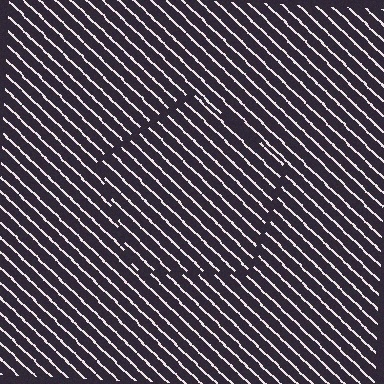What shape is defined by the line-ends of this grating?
An illusory pentagon. The interior of the shape contains the same grating, shifted by half a period — the contour is defined by the phase discontinuity where line-ends from the inner and outer gratings abut.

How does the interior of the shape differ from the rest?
The interior of the shape contains the same grating, shifted by half a period — the contour is defined by the phase discontinuity where line-ends from the inner and outer gratings abut.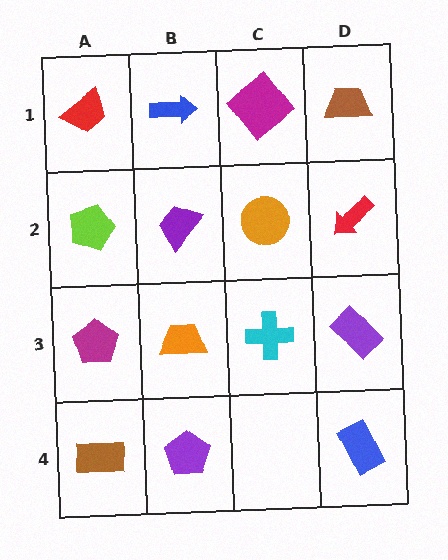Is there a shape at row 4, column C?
No, that cell is empty.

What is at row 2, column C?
An orange circle.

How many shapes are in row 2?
4 shapes.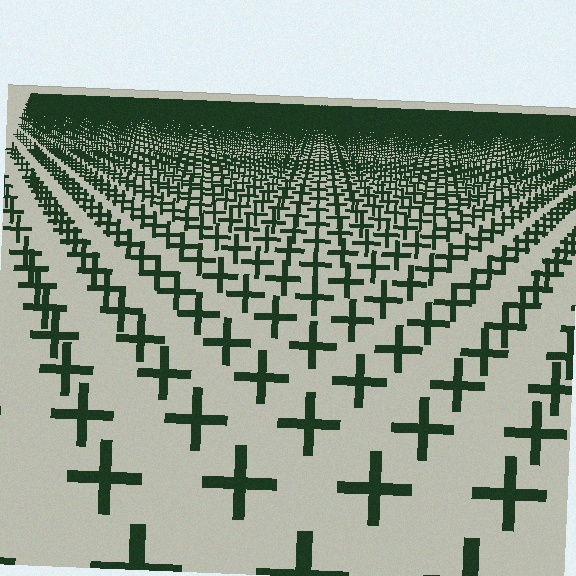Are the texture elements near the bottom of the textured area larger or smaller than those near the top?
Larger. Near the bottom, elements are closer to the viewer and appear at a bigger on-screen size.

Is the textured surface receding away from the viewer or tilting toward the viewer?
The surface is receding away from the viewer. Texture elements get smaller and denser toward the top.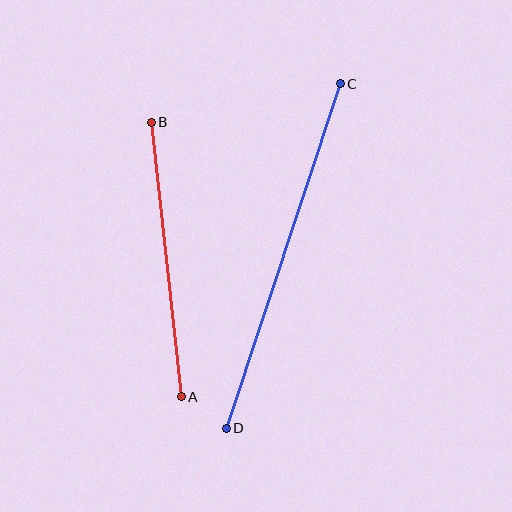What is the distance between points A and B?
The distance is approximately 276 pixels.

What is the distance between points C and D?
The distance is approximately 363 pixels.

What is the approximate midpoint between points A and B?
The midpoint is at approximately (166, 260) pixels.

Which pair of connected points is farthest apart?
Points C and D are farthest apart.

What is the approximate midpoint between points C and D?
The midpoint is at approximately (283, 256) pixels.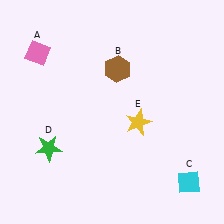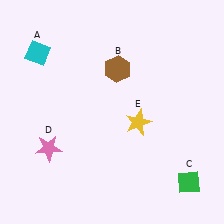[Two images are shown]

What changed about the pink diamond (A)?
In Image 1, A is pink. In Image 2, it changed to cyan.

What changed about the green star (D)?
In Image 1, D is green. In Image 2, it changed to pink.